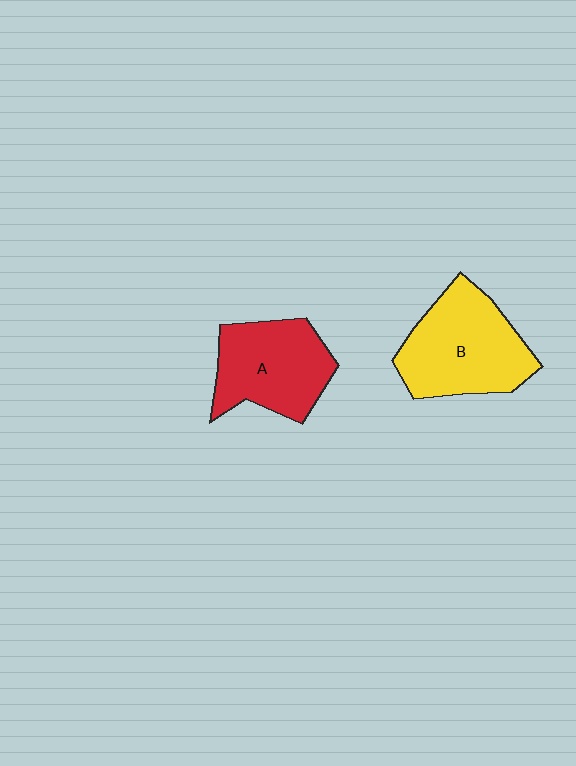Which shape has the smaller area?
Shape A (red).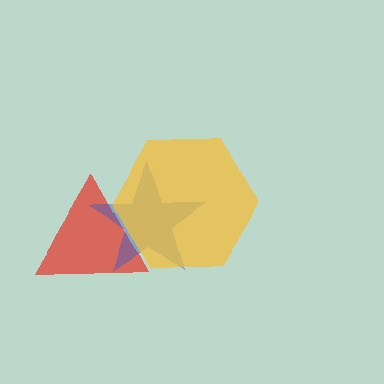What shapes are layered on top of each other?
The layered shapes are: a red triangle, a blue star, a yellow hexagon.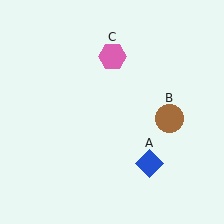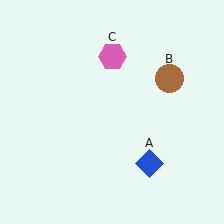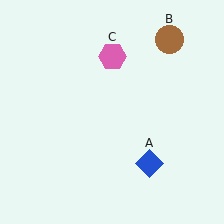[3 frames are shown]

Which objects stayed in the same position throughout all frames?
Blue diamond (object A) and pink hexagon (object C) remained stationary.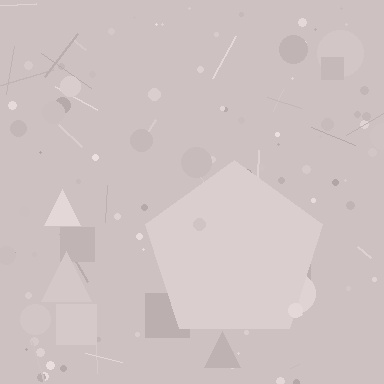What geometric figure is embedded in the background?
A pentagon is embedded in the background.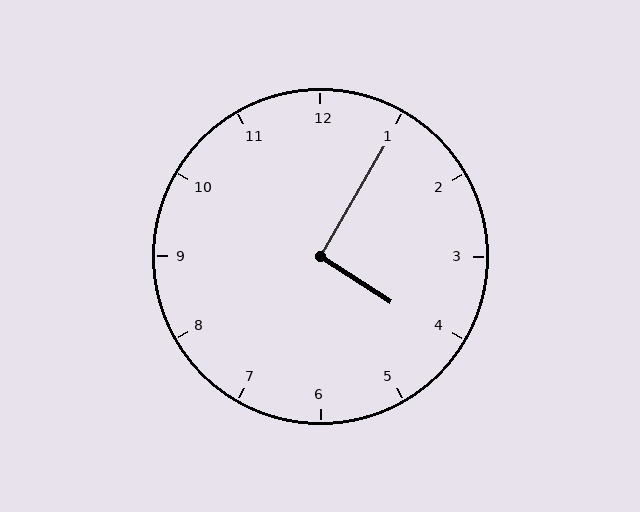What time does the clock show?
4:05.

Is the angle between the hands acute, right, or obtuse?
It is right.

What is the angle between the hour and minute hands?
Approximately 92 degrees.